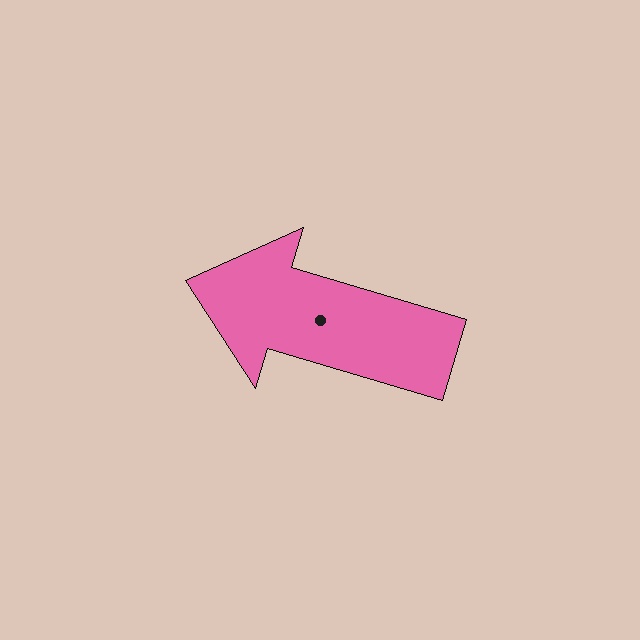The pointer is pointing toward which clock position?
Roughly 10 o'clock.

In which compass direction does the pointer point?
West.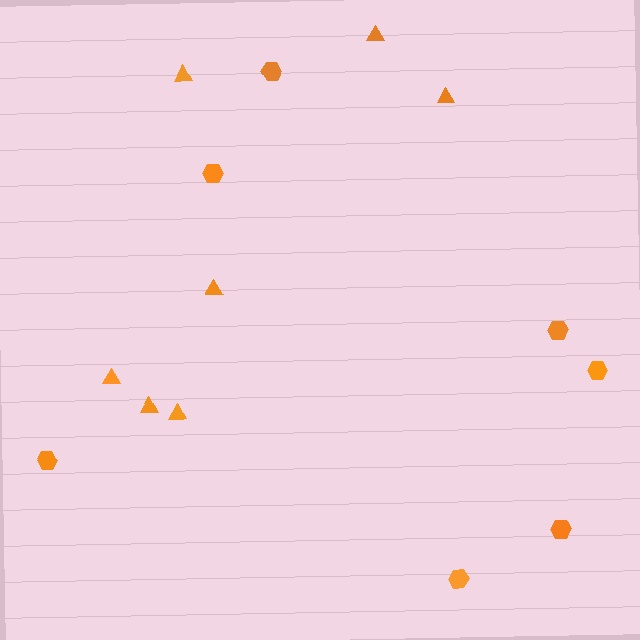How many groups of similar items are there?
There are 2 groups: one group of hexagons (7) and one group of triangles (7).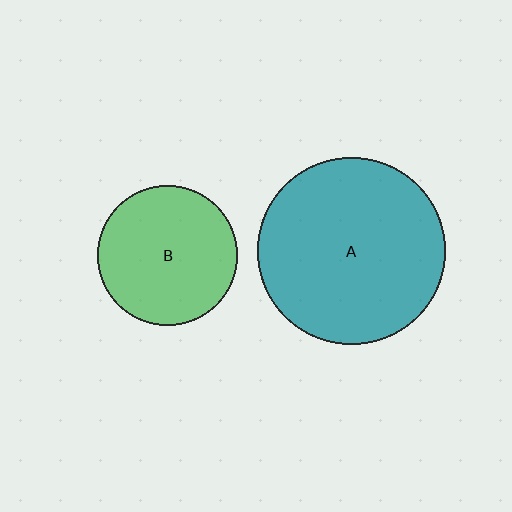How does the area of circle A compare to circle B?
Approximately 1.8 times.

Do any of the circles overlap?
No, none of the circles overlap.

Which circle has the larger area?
Circle A (teal).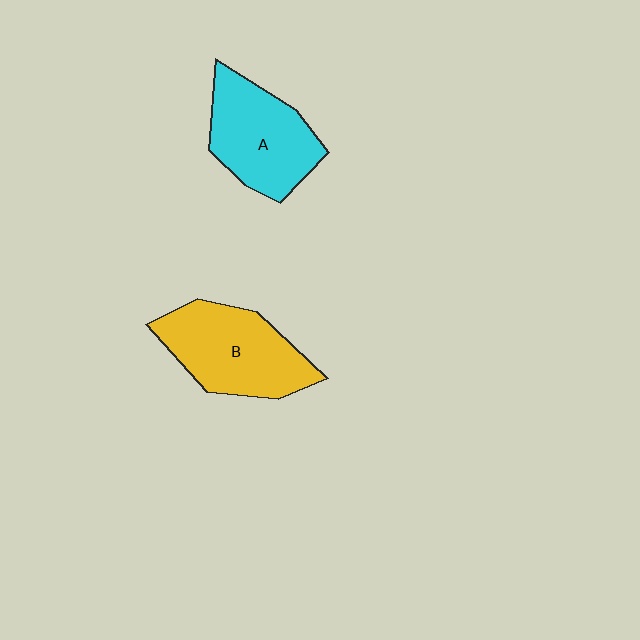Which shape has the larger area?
Shape B (yellow).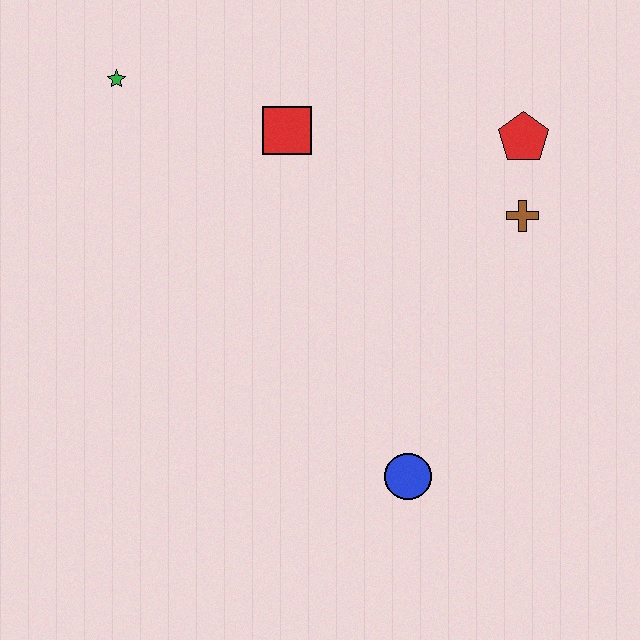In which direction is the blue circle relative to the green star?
The blue circle is below the green star.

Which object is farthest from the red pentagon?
The green star is farthest from the red pentagon.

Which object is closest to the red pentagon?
The brown cross is closest to the red pentagon.